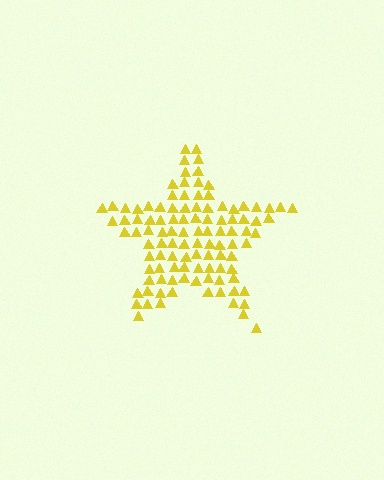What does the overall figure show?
The overall figure shows a star.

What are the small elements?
The small elements are triangles.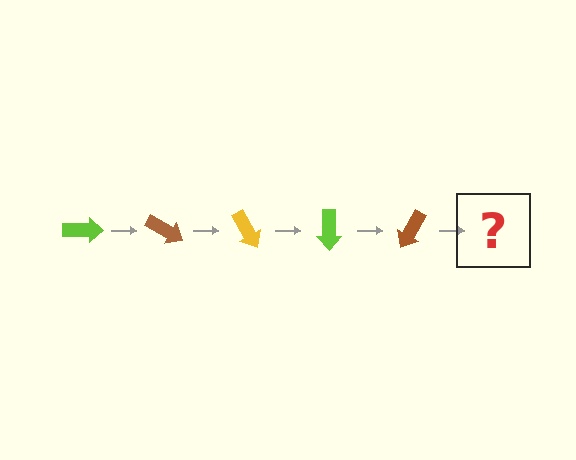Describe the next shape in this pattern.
It should be a yellow arrow, rotated 150 degrees from the start.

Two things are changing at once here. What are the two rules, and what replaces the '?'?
The two rules are that it rotates 30 degrees each step and the color cycles through lime, brown, and yellow. The '?' should be a yellow arrow, rotated 150 degrees from the start.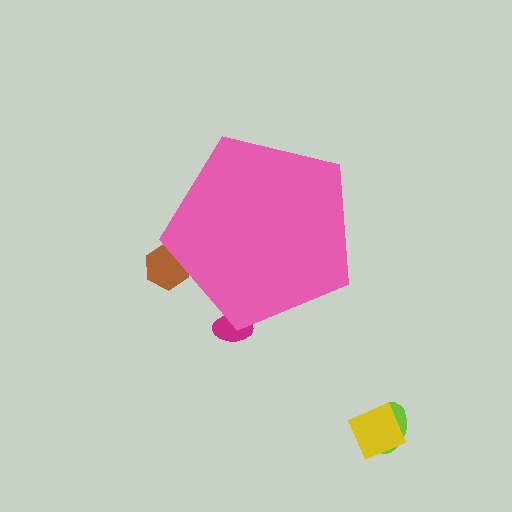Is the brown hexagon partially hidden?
Yes, the brown hexagon is partially hidden behind the pink pentagon.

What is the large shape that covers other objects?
A pink pentagon.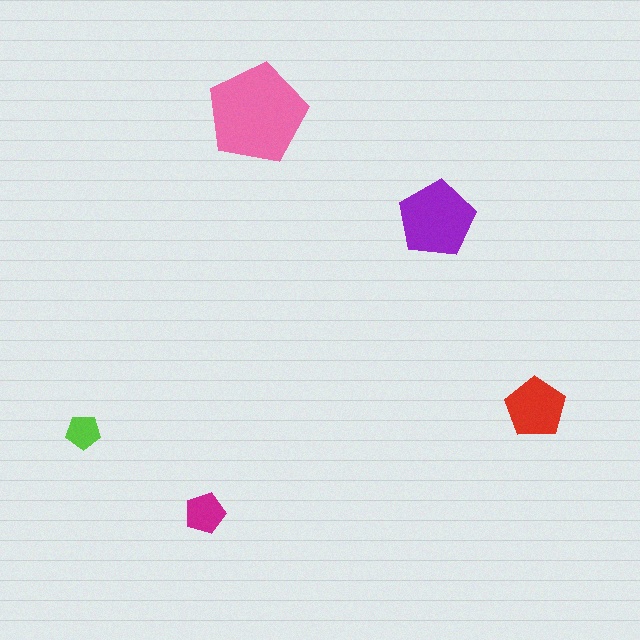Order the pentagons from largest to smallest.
the pink one, the purple one, the red one, the magenta one, the lime one.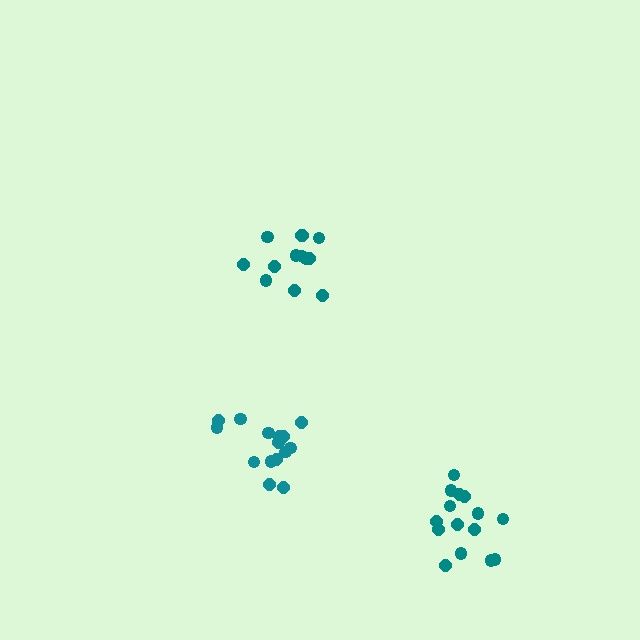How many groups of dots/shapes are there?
There are 3 groups.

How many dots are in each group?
Group 1: 13 dots, Group 2: 15 dots, Group 3: 15 dots (43 total).